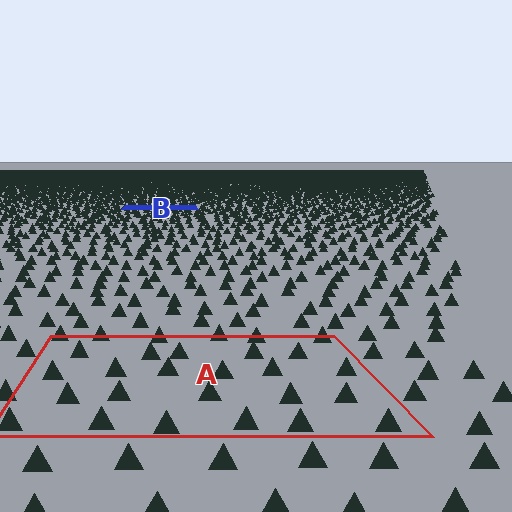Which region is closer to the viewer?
Region A is closer. The texture elements there are larger and more spread out.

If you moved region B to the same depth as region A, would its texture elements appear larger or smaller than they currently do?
They would appear larger. At a closer depth, the same texture elements are projected at a bigger on-screen size.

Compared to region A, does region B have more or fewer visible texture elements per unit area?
Region B has more texture elements per unit area — they are packed more densely because it is farther away.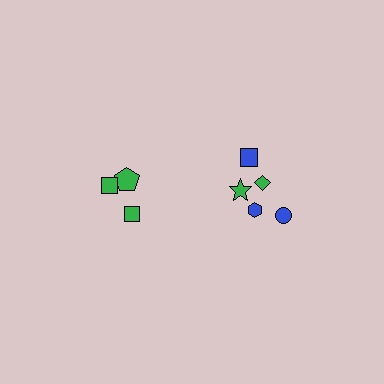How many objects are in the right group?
There are 5 objects.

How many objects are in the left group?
There are 3 objects.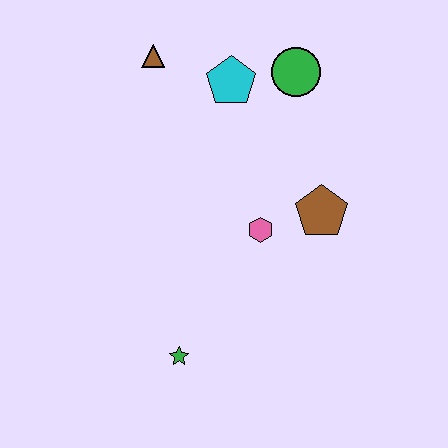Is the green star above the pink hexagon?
No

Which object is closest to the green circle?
The cyan pentagon is closest to the green circle.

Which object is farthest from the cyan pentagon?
The green star is farthest from the cyan pentagon.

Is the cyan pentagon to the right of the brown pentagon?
No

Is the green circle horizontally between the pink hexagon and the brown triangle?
No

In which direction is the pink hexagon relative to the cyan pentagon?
The pink hexagon is below the cyan pentagon.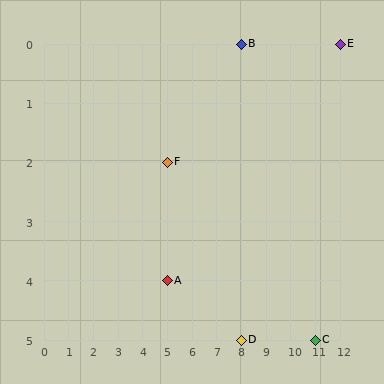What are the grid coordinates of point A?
Point A is at grid coordinates (5, 4).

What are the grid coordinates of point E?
Point E is at grid coordinates (12, 0).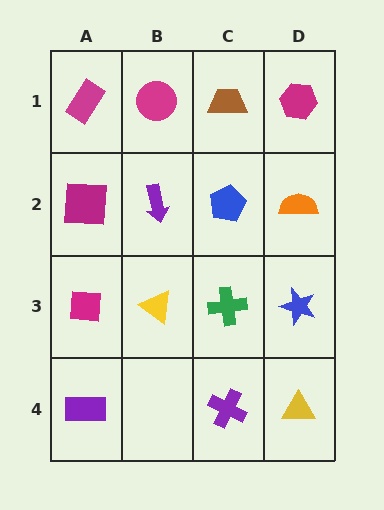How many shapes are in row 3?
4 shapes.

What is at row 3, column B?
A yellow triangle.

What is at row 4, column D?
A yellow triangle.